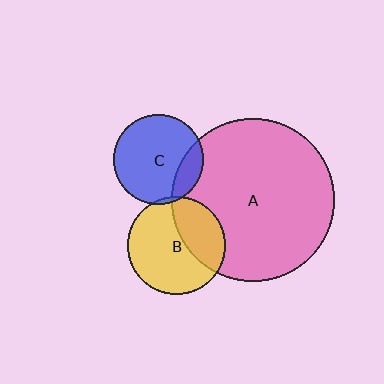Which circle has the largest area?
Circle A (pink).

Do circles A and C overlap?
Yes.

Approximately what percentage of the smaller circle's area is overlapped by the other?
Approximately 20%.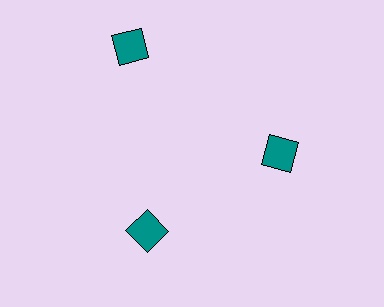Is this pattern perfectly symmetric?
No. The 3 teal squares are arranged in a ring, but one element near the 11 o'clock position is pushed outward from the center, breaking the 3-fold rotational symmetry.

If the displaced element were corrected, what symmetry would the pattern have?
It would have 3-fold rotational symmetry — the pattern would map onto itself every 120 degrees.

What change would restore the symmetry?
The symmetry would be restored by moving it inward, back onto the ring so that all 3 squares sit at equal angles and equal distance from the center.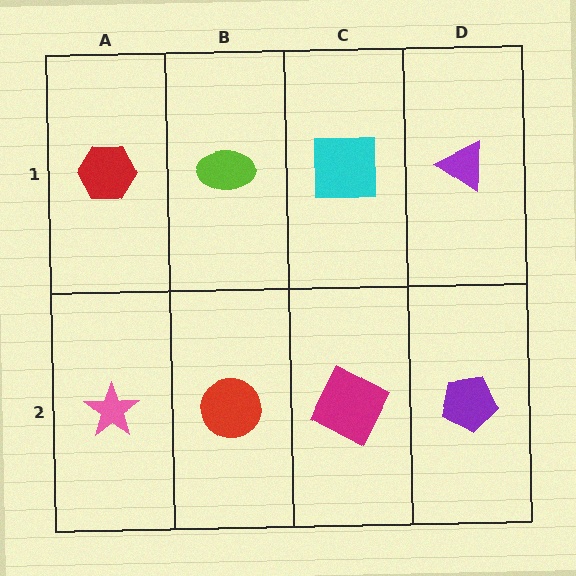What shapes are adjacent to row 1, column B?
A red circle (row 2, column B), a red hexagon (row 1, column A), a cyan square (row 1, column C).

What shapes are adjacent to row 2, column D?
A purple triangle (row 1, column D), a magenta square (row 2, column C).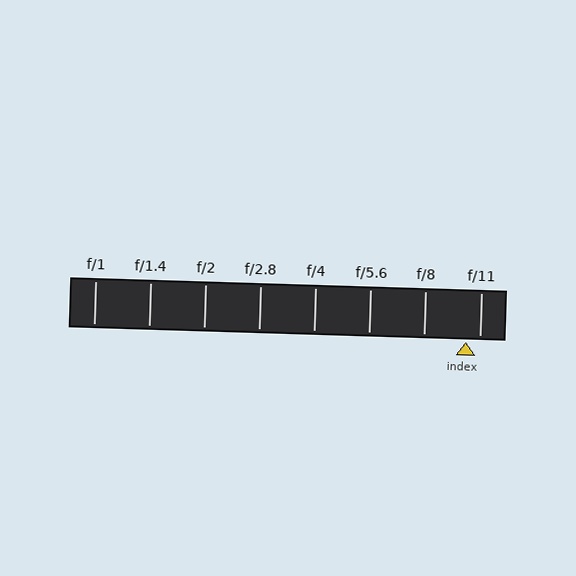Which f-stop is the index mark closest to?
The index mark is closest to f/11.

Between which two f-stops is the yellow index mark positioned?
The index mark is between f/8 and f/11.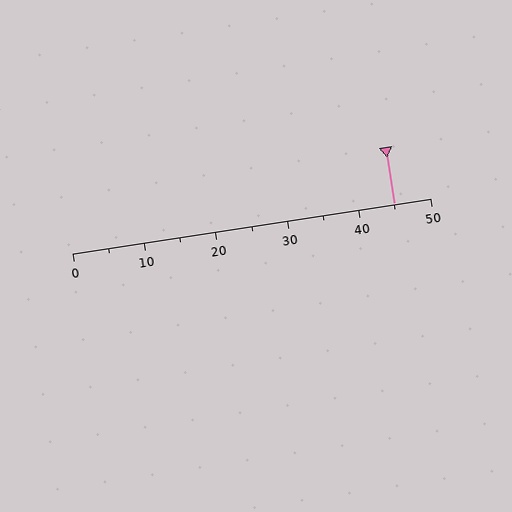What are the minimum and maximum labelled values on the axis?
The axis runs from 0 to 50.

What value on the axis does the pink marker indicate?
The marker indicates approximately 45.